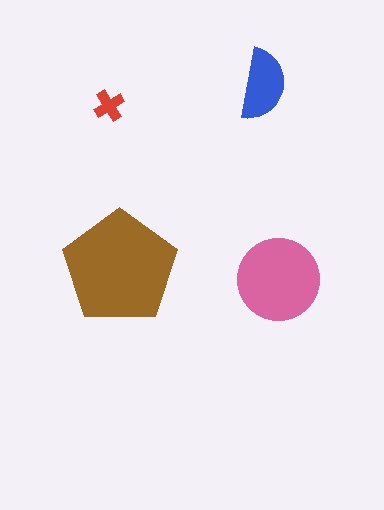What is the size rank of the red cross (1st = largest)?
4th.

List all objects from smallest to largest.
The red cross, the blue semicircle, the pink circle, the brown pentagon.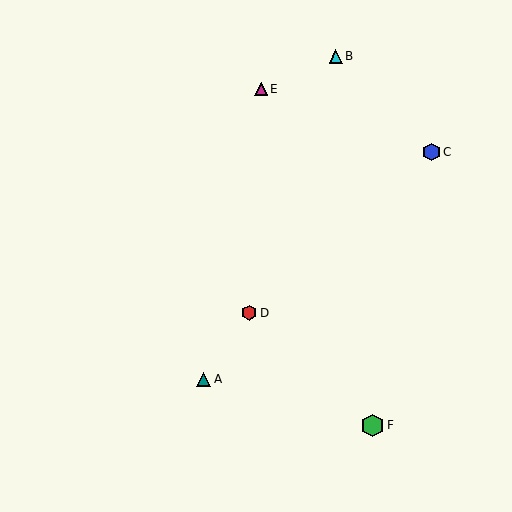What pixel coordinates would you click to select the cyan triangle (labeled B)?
Click at (336, 57) to select the cyan triangle B.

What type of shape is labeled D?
Shape D is a red hexagon.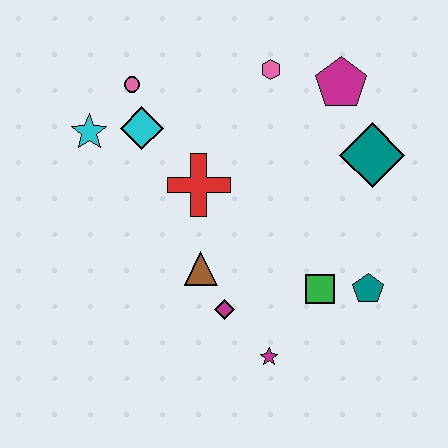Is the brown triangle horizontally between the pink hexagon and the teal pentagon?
No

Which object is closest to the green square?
The teal pentagon is closest to the green square.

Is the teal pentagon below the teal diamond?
Yes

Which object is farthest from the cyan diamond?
The teal pentagon is farthest from the cyan diamond.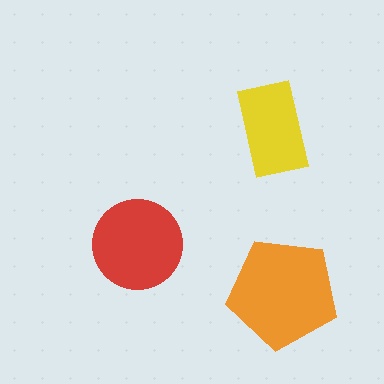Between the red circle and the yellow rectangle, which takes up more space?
The red circle.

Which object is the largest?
The orange pentagon.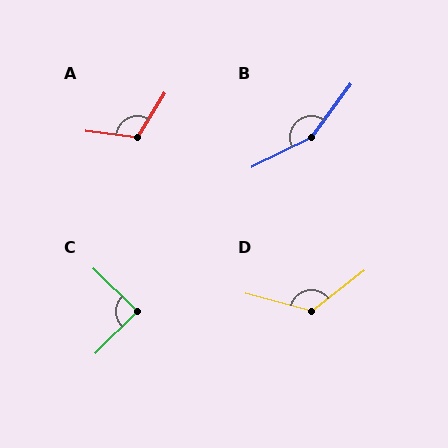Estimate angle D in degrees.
Approximately 127 degrees.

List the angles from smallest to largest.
C (90°), A (114°), D (127°), B (153°).